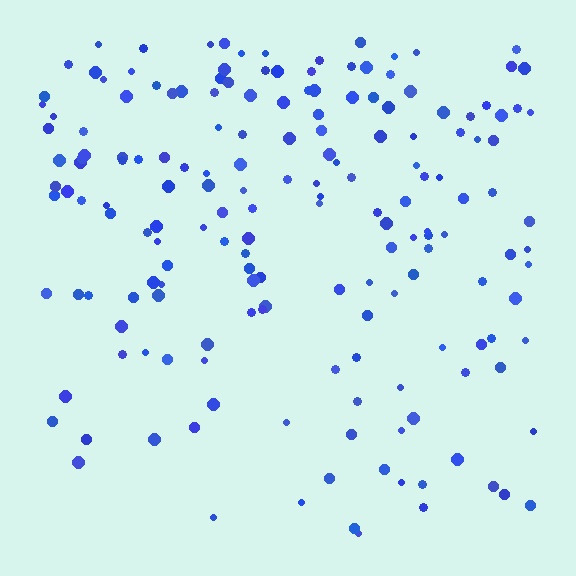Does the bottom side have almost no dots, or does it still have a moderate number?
Still a moderate number, just noticeably fewer than the top.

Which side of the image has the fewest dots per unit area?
The bottom.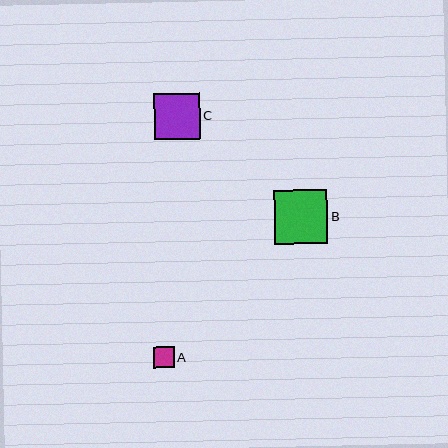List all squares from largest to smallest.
From largest to smallest: B, C, A.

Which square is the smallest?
Square A is the smallest with a size of approximately 21 pixels.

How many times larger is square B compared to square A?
Square B is approximately 2.6 times the size of square A.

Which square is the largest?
Square B is the largest with a size of approximately 54 pixels.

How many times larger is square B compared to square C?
Square B is approximately 1.2 times the size of square C.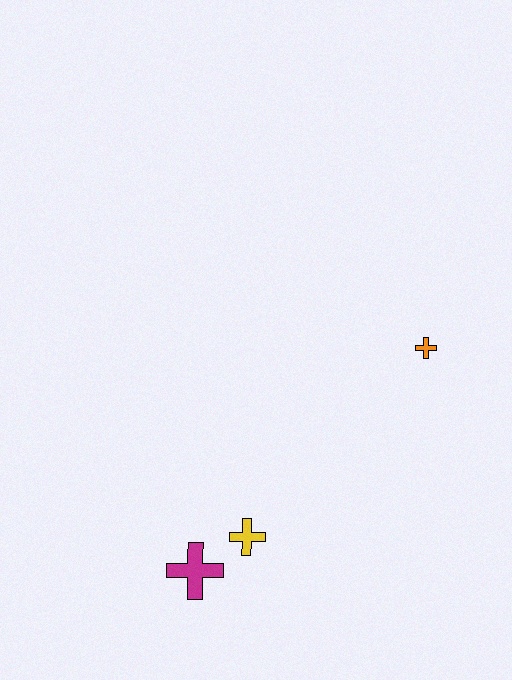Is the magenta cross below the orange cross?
Yes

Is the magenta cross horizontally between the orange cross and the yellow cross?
No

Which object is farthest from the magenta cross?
The orange cross is farthest from the magenta cross.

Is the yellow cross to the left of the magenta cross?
No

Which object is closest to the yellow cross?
The magenta cross is closest to the yellow cross.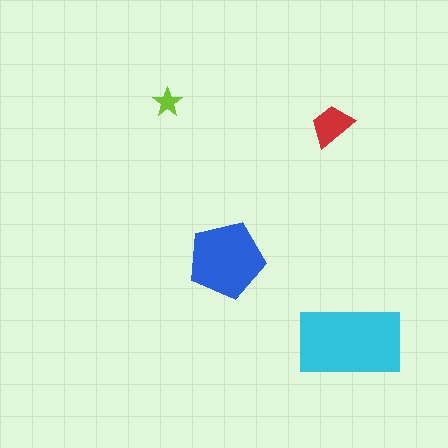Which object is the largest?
The cyan rectangle.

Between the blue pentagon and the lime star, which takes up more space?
The blue pentagon.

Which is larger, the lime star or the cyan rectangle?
The cyan rectangle.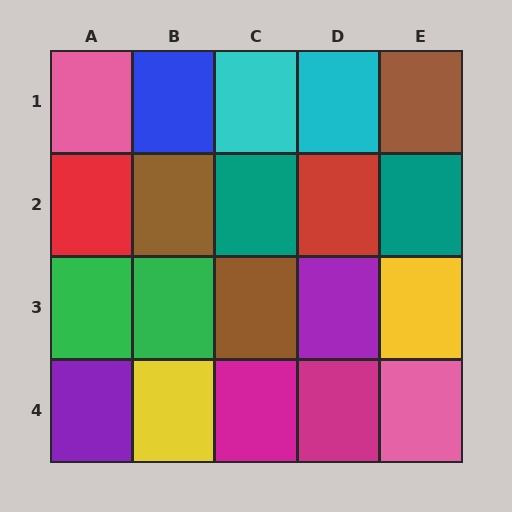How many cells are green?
2 cells are green.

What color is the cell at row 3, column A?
Green.